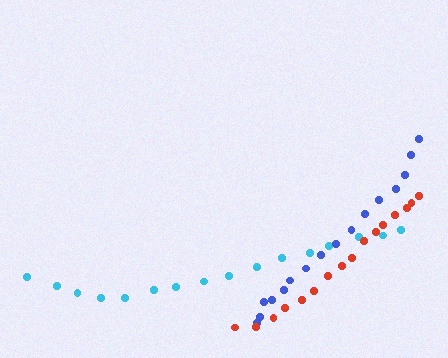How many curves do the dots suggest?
There are 3 distinct paths.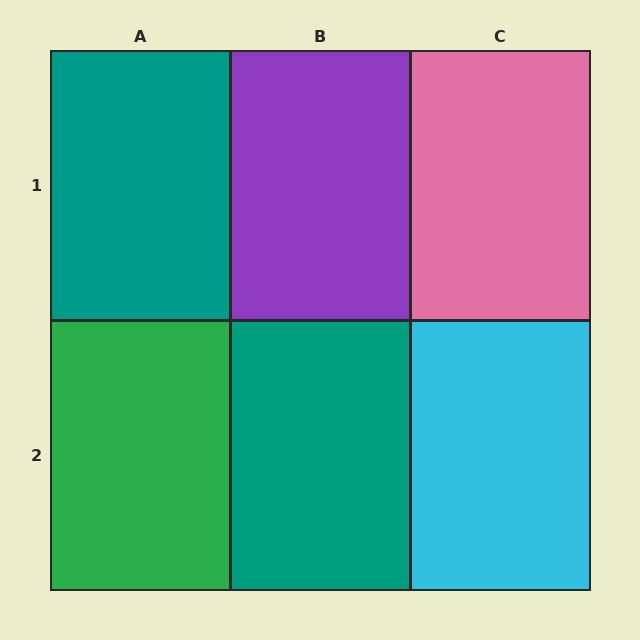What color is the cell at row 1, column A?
Teal.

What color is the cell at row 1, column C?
Pink.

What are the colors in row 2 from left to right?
Green, teal, cyan.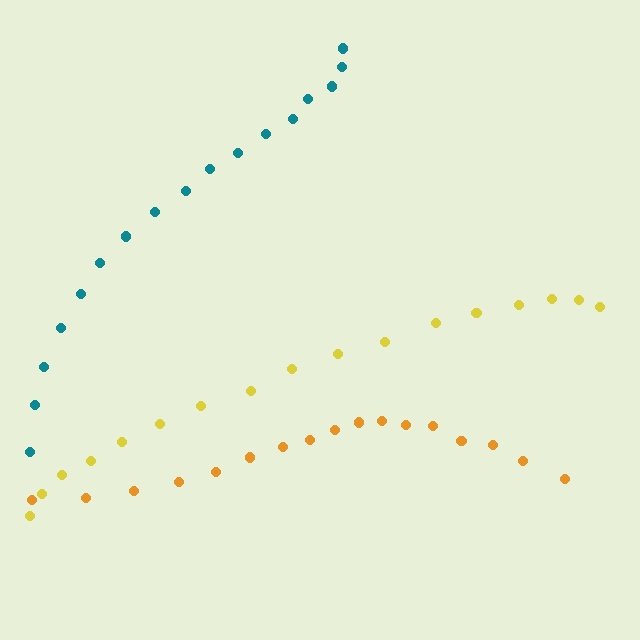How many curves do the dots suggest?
There are 3 distinct paths.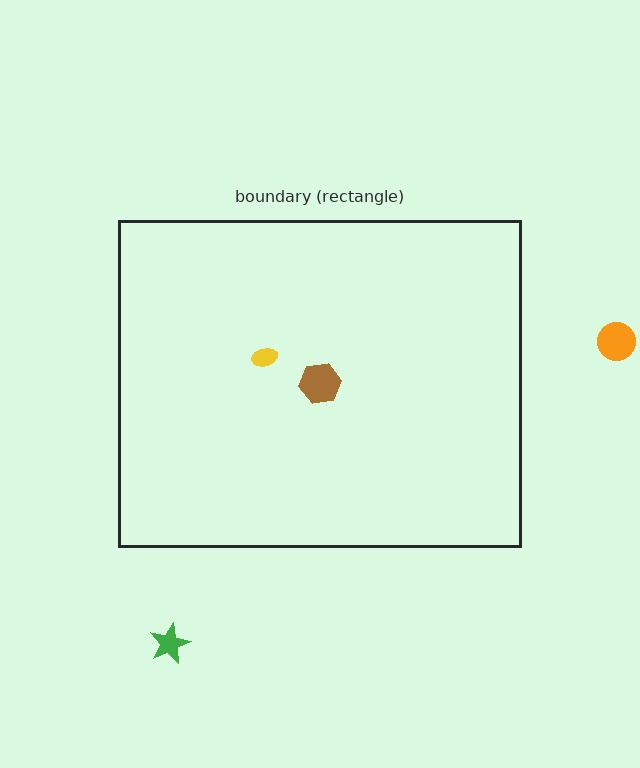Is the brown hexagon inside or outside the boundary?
Inside.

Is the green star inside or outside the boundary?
Outside.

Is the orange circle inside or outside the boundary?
Outside.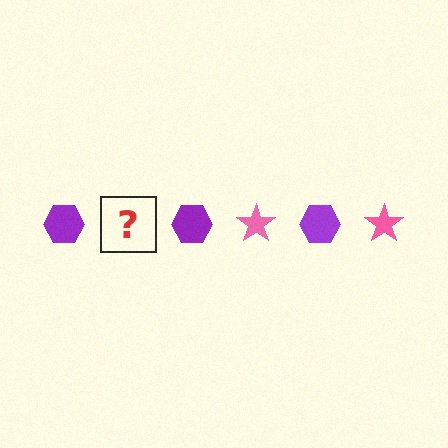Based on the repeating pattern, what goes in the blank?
The blank should be a pink star.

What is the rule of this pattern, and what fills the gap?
The rule is that the pattern alternates between purple hexagon and pink star. The gap should be filled with a pink star.